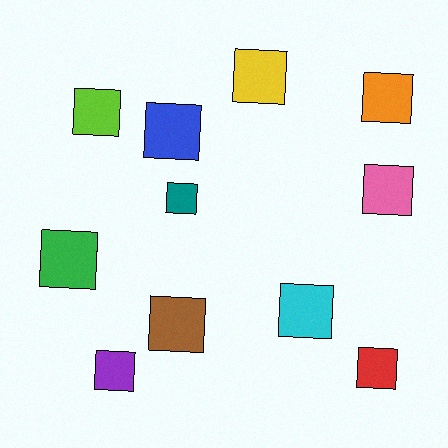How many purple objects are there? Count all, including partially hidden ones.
There is 1 purple object.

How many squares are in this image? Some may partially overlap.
There are 11 squares.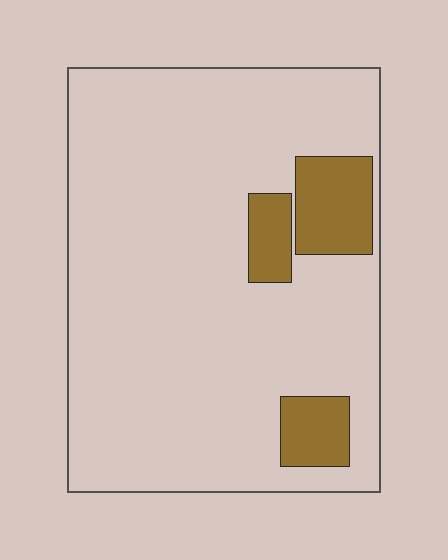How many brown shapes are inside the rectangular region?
3.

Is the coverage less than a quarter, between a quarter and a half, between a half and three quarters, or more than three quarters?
Less than a quarter.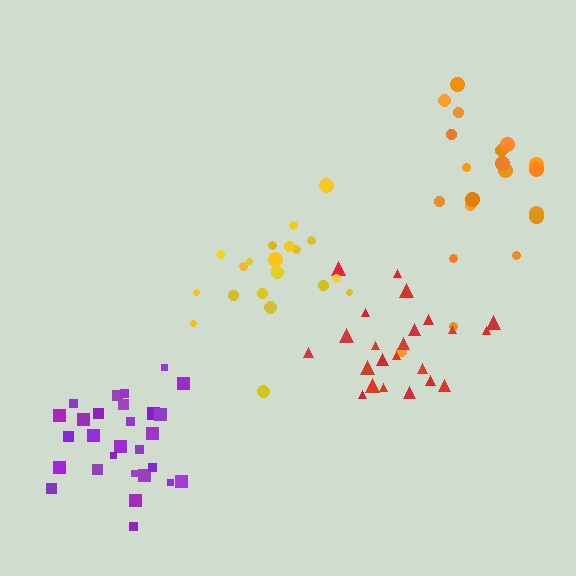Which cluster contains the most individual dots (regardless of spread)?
Purple (28).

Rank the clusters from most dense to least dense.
purple, red, yellow, orange.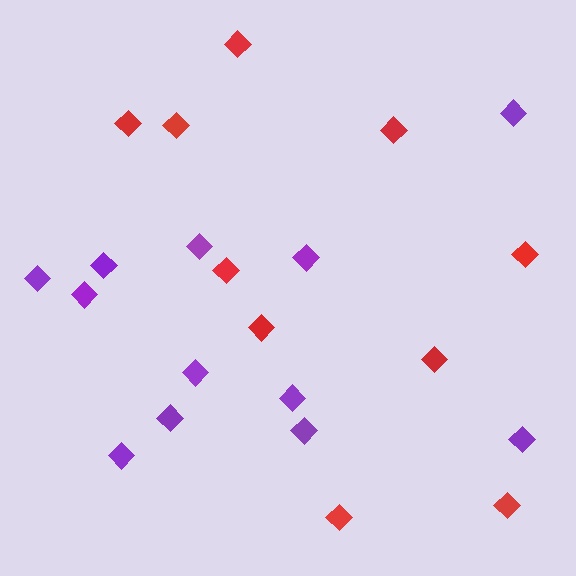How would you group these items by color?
There are 2 groups: one group of red diamonds (10) and one group of purple diamonds (12).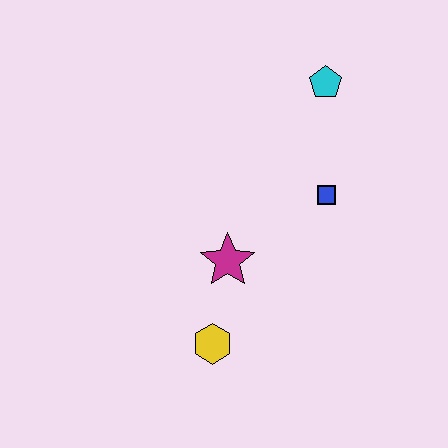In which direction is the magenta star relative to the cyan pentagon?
The magenta star is below the cyan pentagon.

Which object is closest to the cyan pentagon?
The blue square is closest to the cyan pentagon.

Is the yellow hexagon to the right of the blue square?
No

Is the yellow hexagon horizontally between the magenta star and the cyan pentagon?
No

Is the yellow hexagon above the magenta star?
No